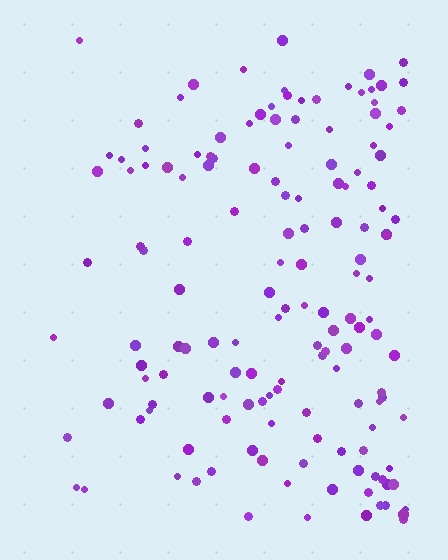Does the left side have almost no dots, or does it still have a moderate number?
Still a moderate number, just noticeably fewer than the right.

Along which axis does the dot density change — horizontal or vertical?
Horizontal.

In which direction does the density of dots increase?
From left to right, with the right side densest.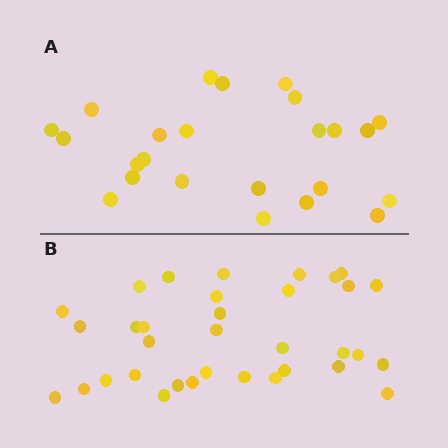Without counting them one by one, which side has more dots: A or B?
Region B (the bottom region) has more dots.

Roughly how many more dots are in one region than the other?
Region B has roughly 10 or so more dots than region A.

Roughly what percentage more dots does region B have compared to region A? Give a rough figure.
About 40% more.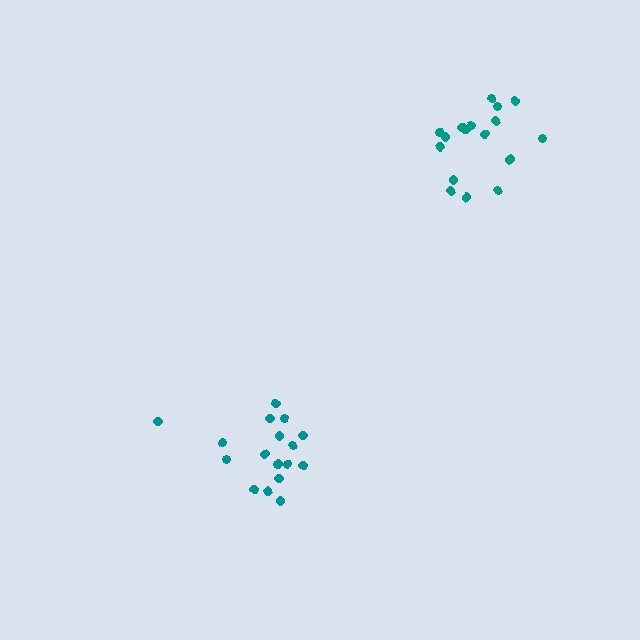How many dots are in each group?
Group 1: 18 dots, Group 2: 17 dots (35 total).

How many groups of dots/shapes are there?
There are 2 groups.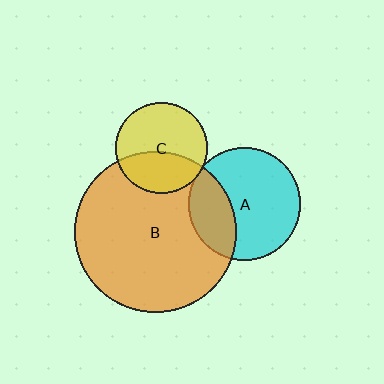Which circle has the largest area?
Circle B (orange).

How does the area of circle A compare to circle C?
Approximately 1.5 times.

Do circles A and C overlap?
Yes.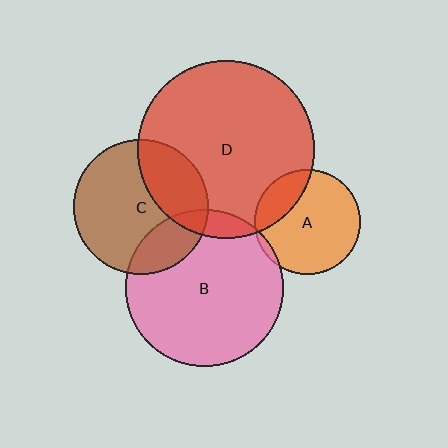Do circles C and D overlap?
Yes.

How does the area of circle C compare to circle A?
Approximately 1.6 times.